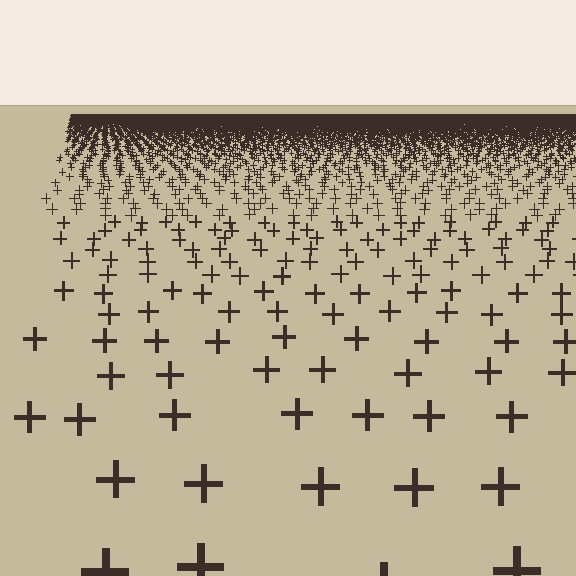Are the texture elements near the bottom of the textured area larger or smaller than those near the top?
Larger. Near the bottom, elements are closer to the viewer and appear at a bigger on-screen size.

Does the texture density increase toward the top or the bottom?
Density increases toward the top.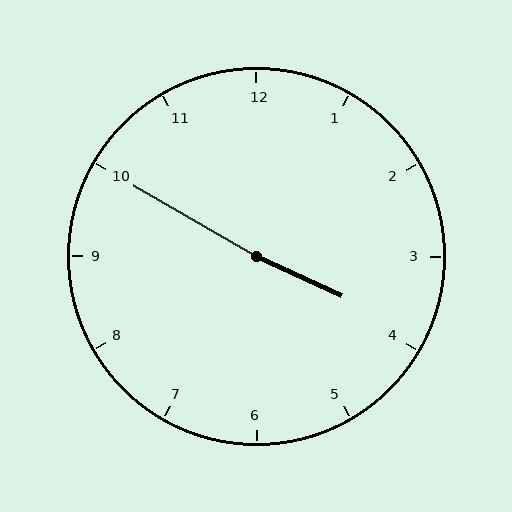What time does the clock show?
3:50.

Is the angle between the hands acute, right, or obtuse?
It is obtuse.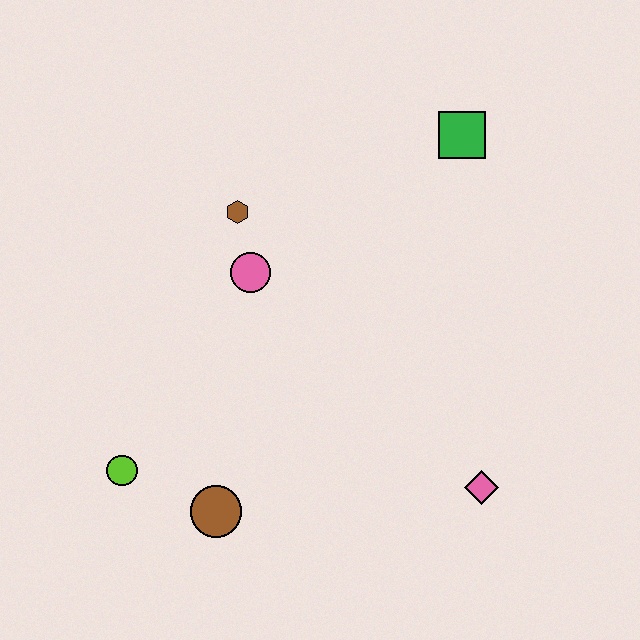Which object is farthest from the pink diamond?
The brown hexagon is farthest from the pink diamond.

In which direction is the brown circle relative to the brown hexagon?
The brown circle is below the brown hexagon.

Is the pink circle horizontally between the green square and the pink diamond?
No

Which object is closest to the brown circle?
The lime circle is closest to the brown circle.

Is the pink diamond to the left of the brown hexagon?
No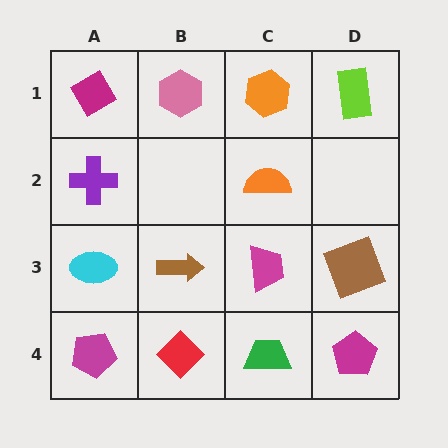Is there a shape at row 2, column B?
No, that cell is empty.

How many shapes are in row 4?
4 shapes.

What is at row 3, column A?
A cyan ellipse.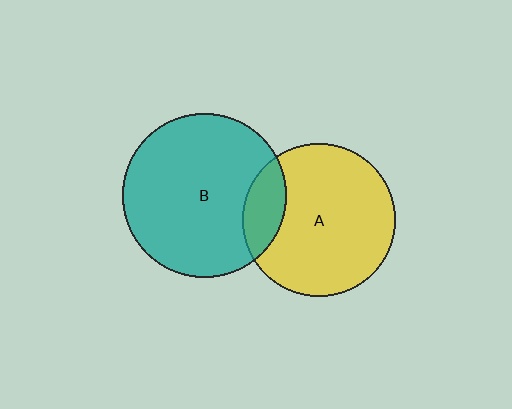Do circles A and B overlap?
Yes.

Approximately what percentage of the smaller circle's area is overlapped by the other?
Approximately 15%.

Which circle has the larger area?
Circle B (teal).